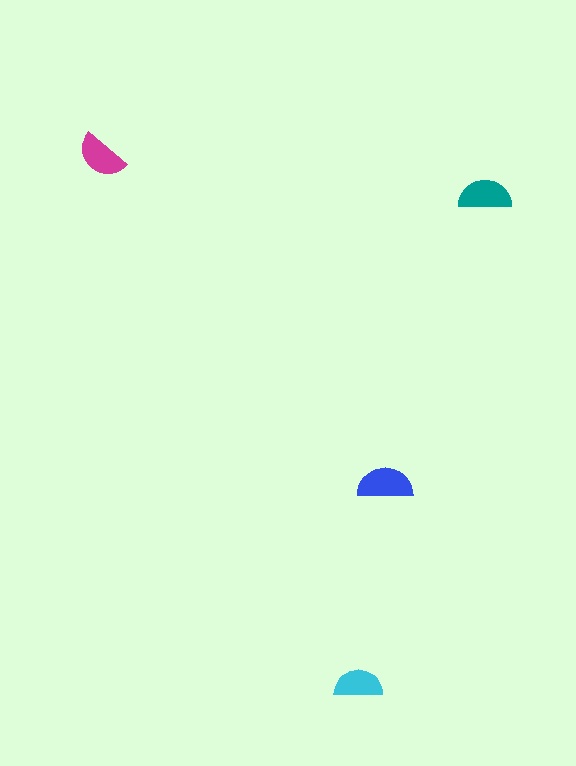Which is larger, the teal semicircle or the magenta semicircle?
The teal one.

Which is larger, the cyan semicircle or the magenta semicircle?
The magenta one.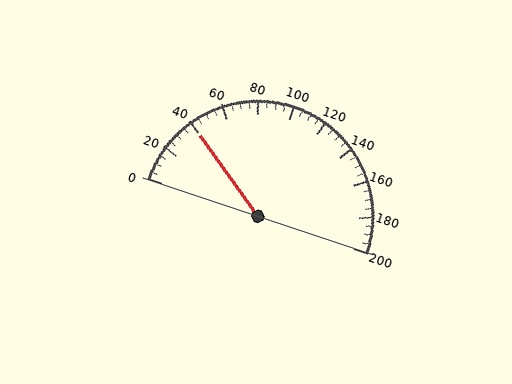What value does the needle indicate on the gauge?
The needle indicates approximately 40.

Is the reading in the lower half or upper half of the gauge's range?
The reading is in the lower half of the range (0 to 200).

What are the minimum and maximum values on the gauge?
The gauge ranges from 0 to 200.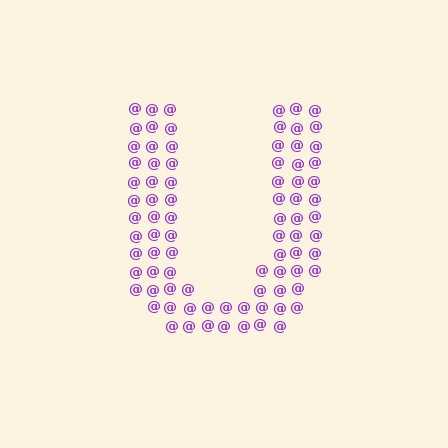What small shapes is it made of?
It is made of small at signs.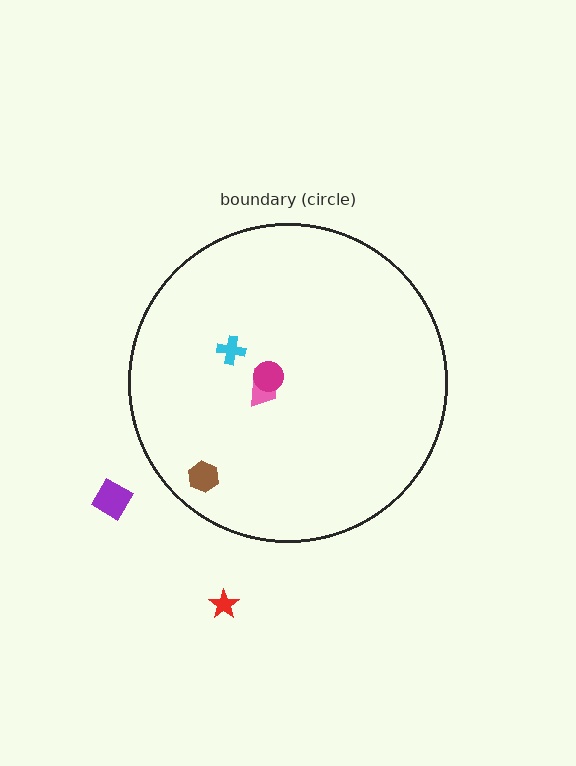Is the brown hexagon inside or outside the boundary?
Inside.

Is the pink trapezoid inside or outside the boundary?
Inside.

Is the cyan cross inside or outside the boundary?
Inside.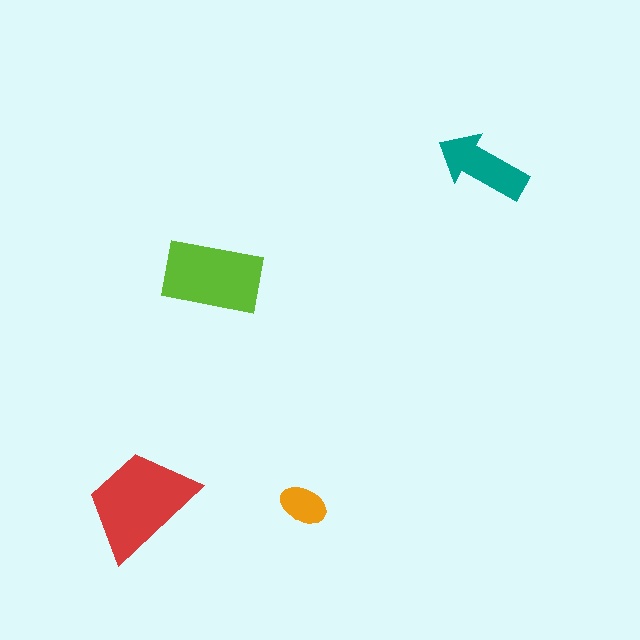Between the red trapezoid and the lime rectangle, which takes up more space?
The red trapezoid.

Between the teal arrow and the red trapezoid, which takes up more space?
The red trapezoid.